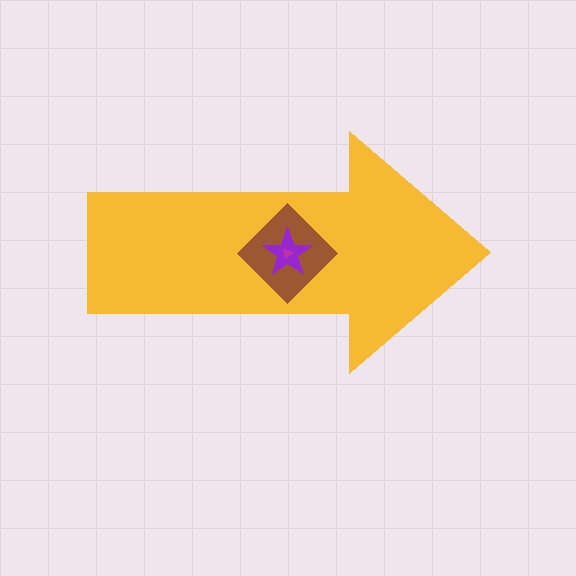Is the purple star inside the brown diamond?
Yes.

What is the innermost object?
The magenta triangle.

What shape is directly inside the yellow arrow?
The brown diamond.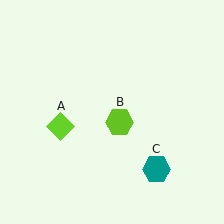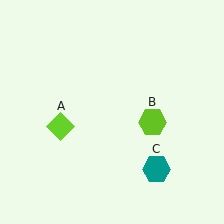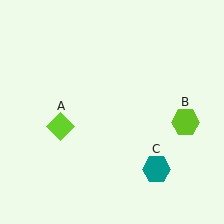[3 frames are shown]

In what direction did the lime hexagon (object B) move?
The lime hexagon (object B) moved right.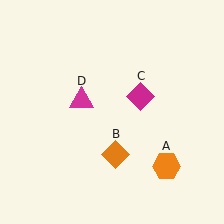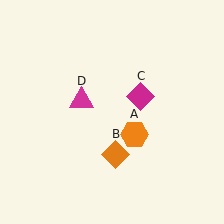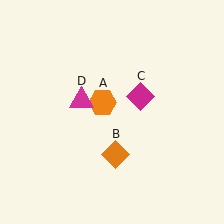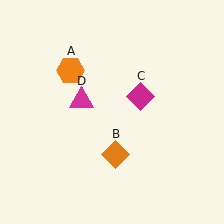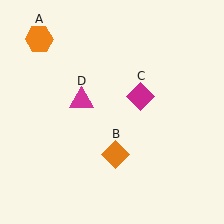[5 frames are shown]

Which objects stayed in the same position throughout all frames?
Orange diamond (object B) and magenta diamond (object C) and magenta triangle (object D) remained stationary.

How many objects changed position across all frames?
1 object changed position: orange hexagon (object A).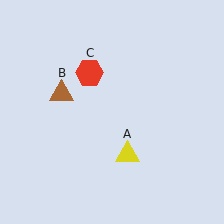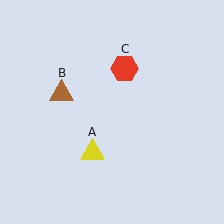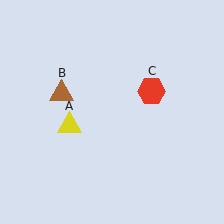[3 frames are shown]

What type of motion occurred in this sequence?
The yellow triangle (object A), red hexagon (object C) rotated clockwise around the center of the scene.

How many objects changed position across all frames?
2 objects changed position: yellow triangle (object A), red hexagon (object C).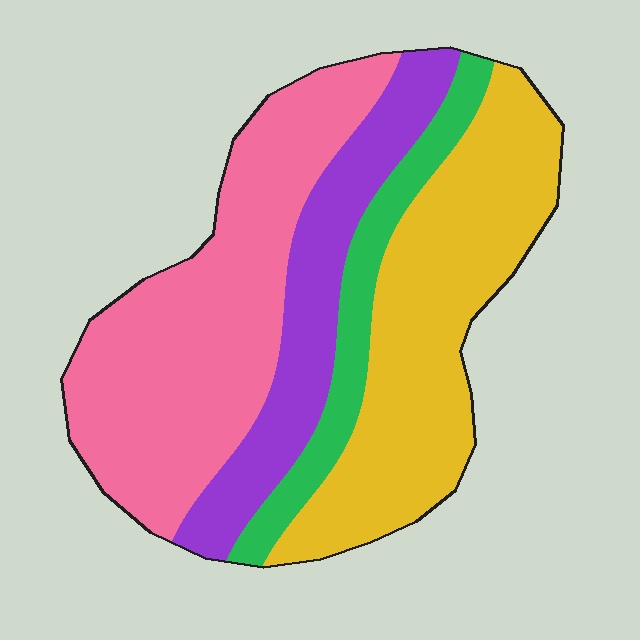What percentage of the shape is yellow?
Yellow covers around 35% of the shape.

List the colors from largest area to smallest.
From largest to smallest: pink, yellow, purple, green.